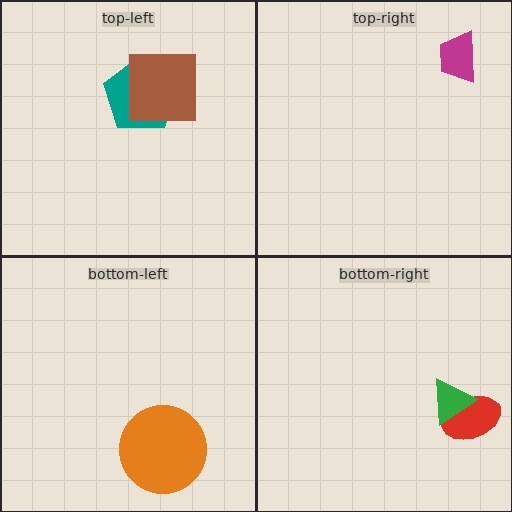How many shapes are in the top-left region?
2.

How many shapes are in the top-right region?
1.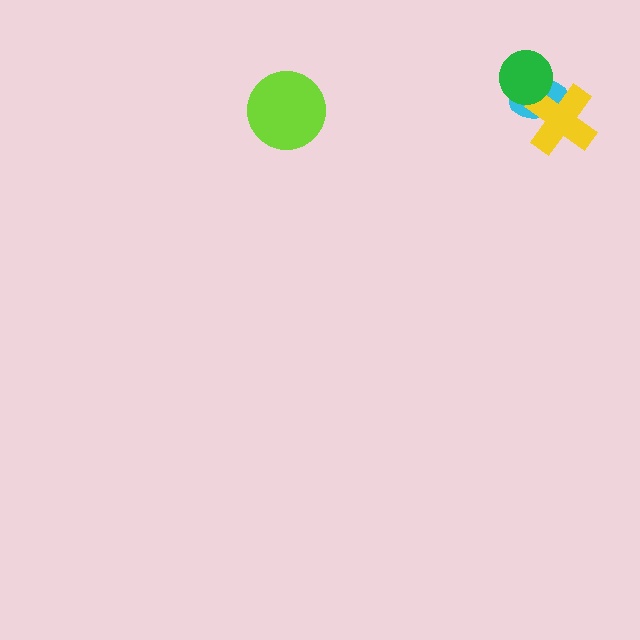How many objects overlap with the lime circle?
0 objects overlap with the lime circle.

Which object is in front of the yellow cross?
The green circle is in front of the yellow cross.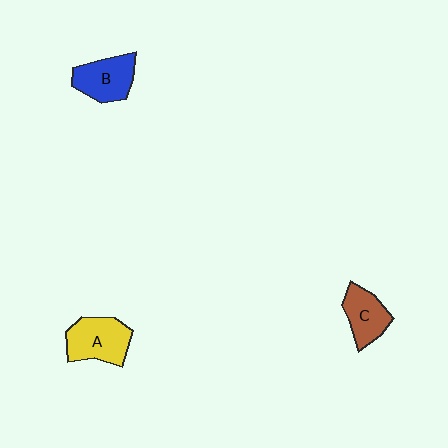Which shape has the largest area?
Shape A (yellow).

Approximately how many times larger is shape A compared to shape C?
Approximately 1.3 times.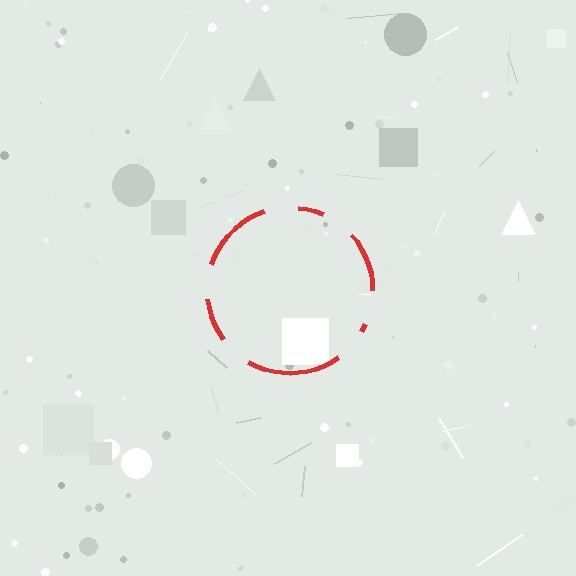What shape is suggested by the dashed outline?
The dashed outline suggests a circle.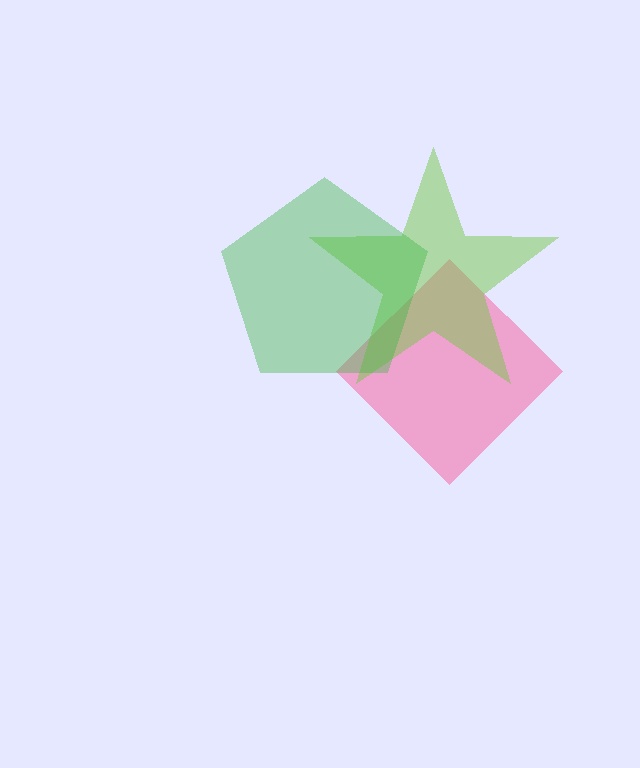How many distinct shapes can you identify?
There are 3 distinct shapes: a pink diamond, a lime star, a green pentagon.